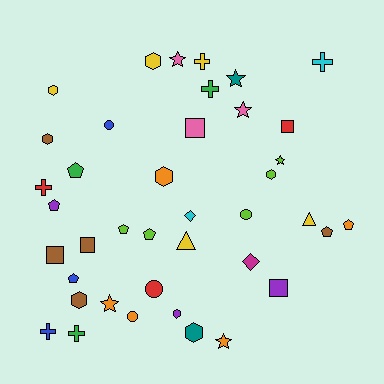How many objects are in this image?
There are 40 objects.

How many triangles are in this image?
There are 2 triangles.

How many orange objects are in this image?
There are 5 orange objects.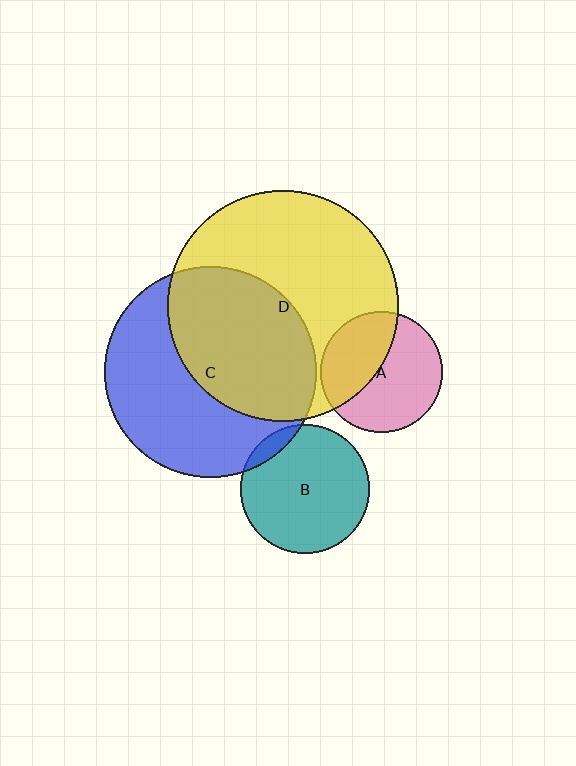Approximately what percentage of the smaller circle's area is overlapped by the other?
Approximately 50%.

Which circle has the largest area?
Circle D (yellow).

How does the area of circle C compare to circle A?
Approximately 3.0 times.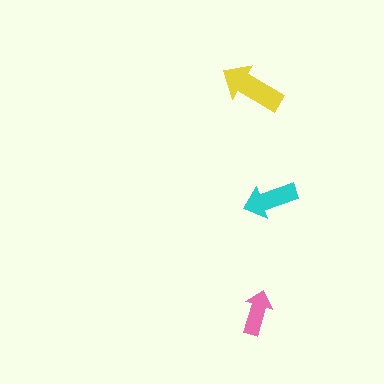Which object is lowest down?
The pink arrow is bottommost.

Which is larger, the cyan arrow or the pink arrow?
The cyan one.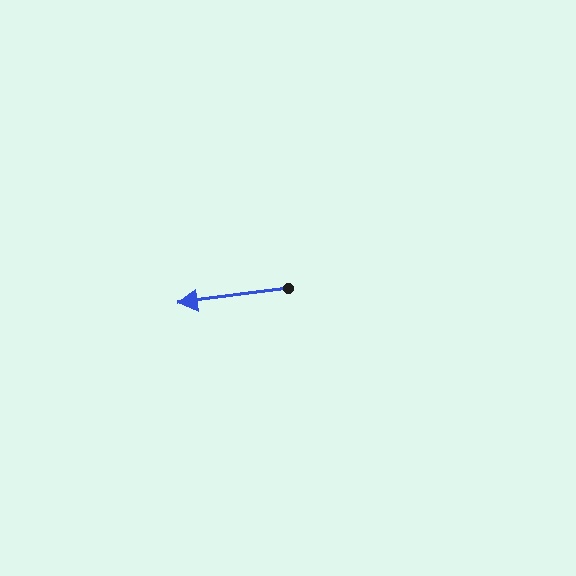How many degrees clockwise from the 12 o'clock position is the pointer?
Approximately 262 degrees.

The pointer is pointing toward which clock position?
Roughly 9 o'clock.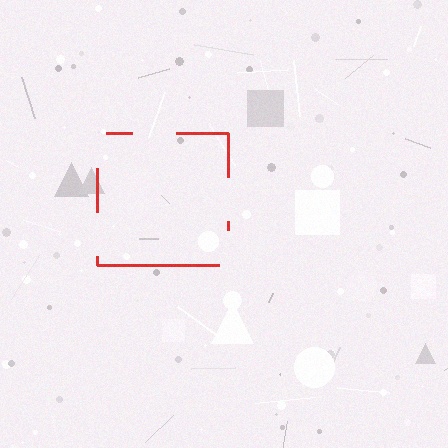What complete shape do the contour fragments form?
The contour fragments form a square.